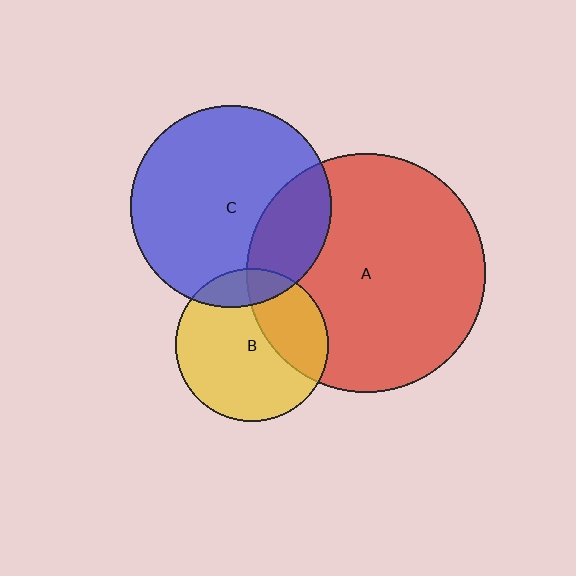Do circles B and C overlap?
Yes.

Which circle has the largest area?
Circle A (red).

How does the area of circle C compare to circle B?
Approximately 1.7 times.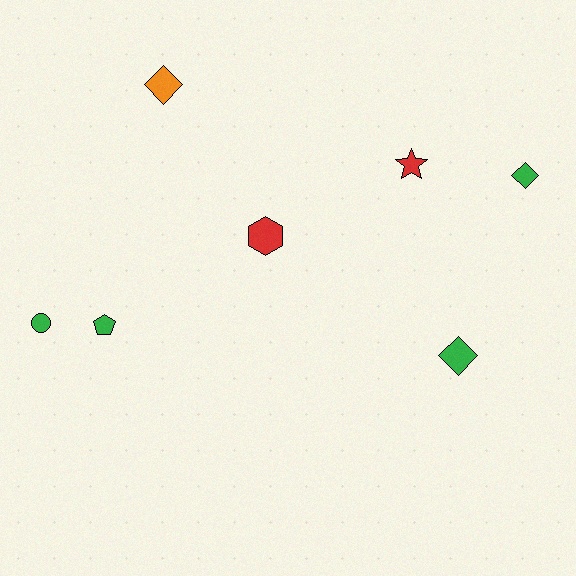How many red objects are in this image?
There are 2 red objects.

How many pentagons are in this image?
There is 1 pentagon.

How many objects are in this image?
There are 7 objects.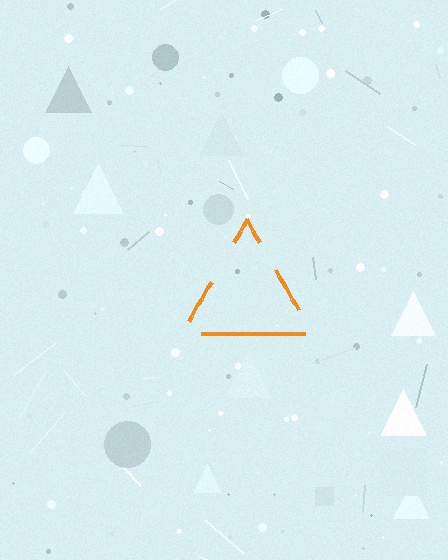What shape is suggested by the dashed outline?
The dashed outline suggests a triangle.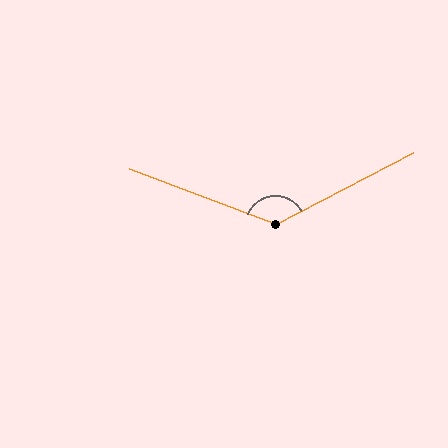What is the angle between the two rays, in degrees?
Approximately 132 degrees.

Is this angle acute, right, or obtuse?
It is obtuse.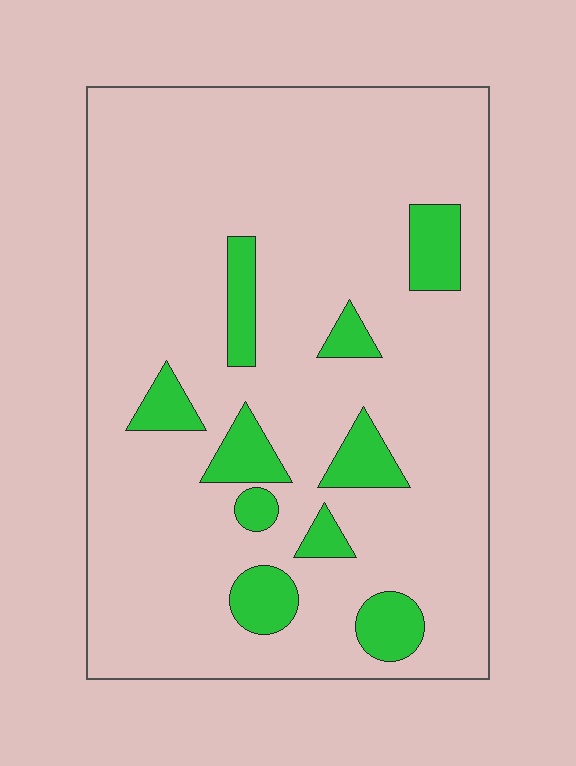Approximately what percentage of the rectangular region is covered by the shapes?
Approximately 15%.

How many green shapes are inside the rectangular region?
10.